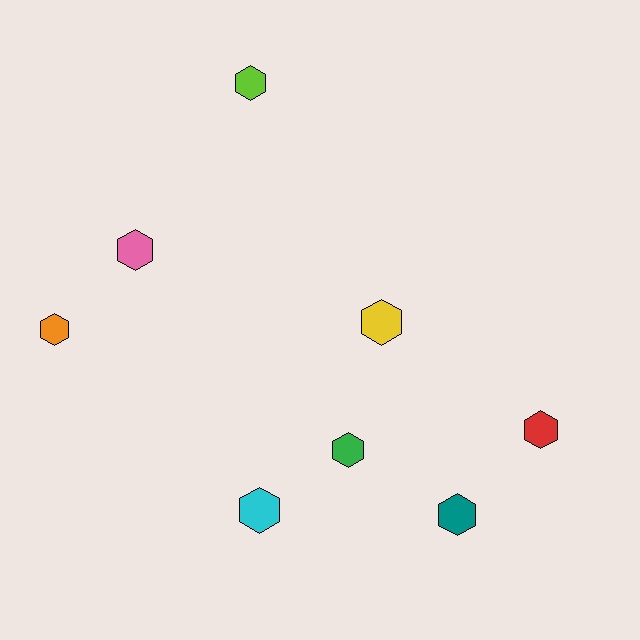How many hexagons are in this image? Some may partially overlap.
There are 8 hexagons.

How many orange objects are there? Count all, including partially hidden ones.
There is 1 orange object.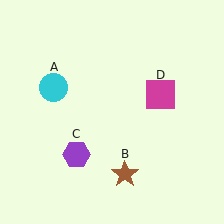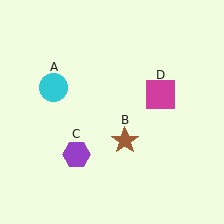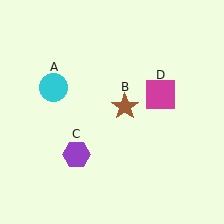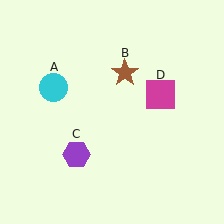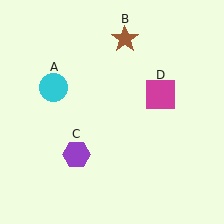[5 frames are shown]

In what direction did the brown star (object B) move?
The brown star (object B) moved up.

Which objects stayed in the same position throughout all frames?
Cyan circle (object A) and purple hexagon (object C) and magenta square (object D) remained stationary.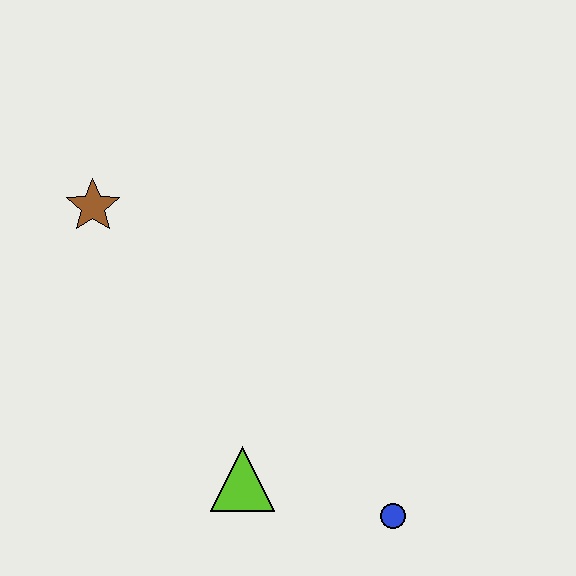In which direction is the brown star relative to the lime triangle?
The brown star is above the lime triangle.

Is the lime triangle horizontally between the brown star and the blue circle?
Yes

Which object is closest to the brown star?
The lime triangle is closest to the brown star.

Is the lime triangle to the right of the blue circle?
No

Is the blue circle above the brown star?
No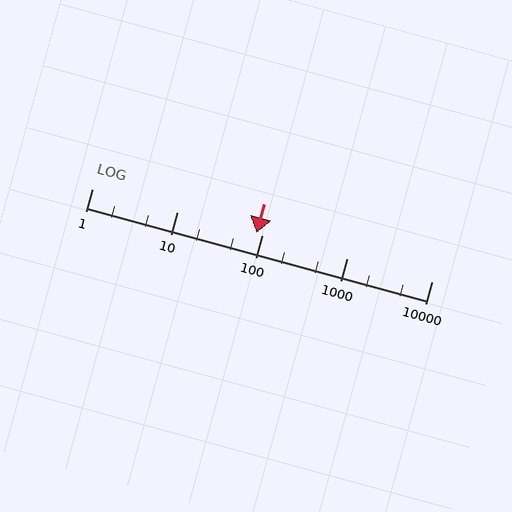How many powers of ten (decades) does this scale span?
The scale spans 4 decades, from 1 to 10000.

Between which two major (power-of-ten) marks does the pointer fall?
The pointer is between 10 and 100.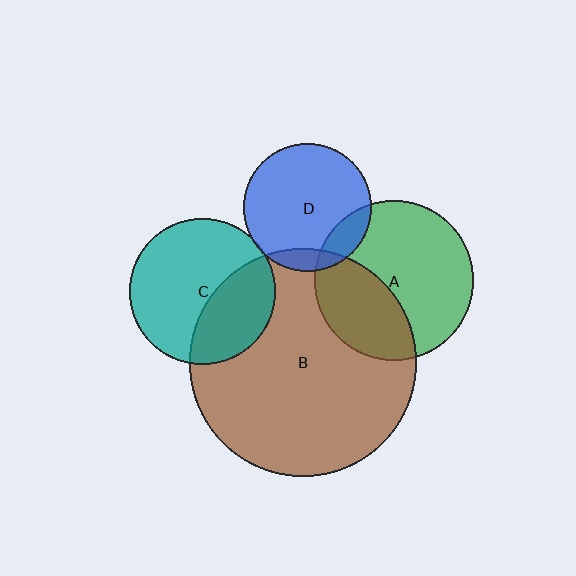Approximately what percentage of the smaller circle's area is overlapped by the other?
Approximately 15%.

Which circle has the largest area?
Circle B (brown).